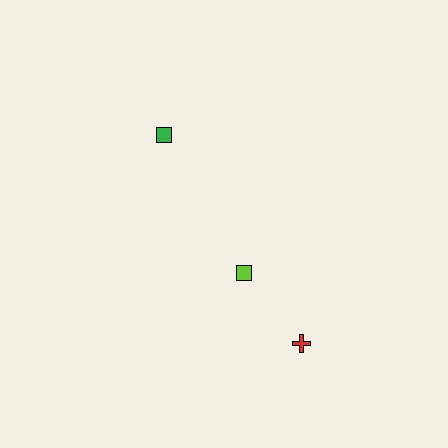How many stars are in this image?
There are no stars.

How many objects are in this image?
There are 3 objects.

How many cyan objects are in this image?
There are no cyan objects.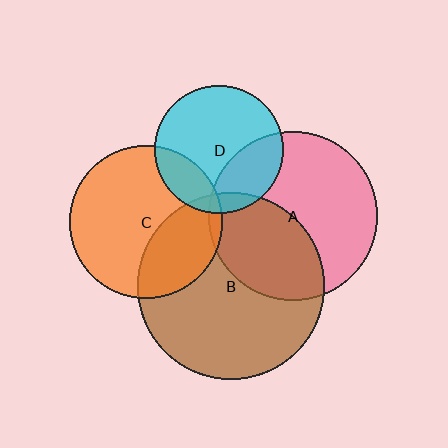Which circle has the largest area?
Circle B (brown).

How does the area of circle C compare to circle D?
Approximately 1.4 times.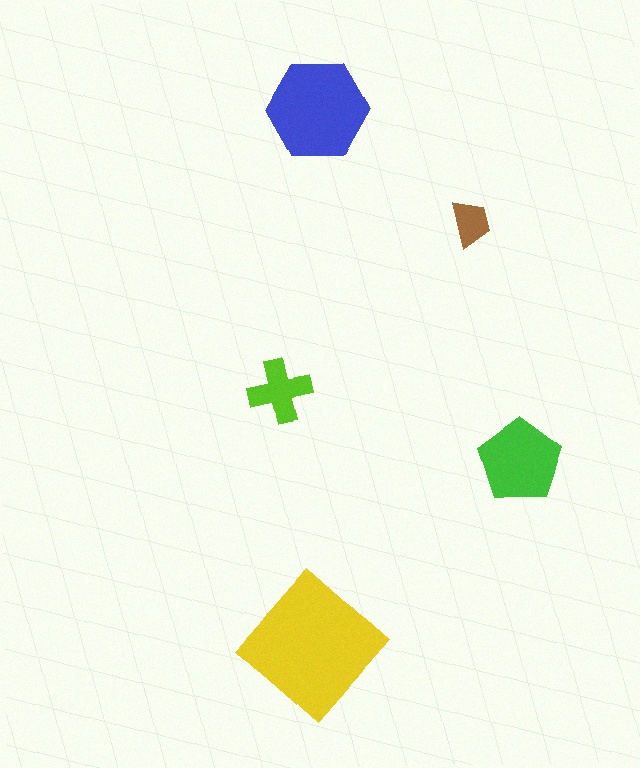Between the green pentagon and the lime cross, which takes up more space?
The green pentagon.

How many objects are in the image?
There are 5 objects in the image.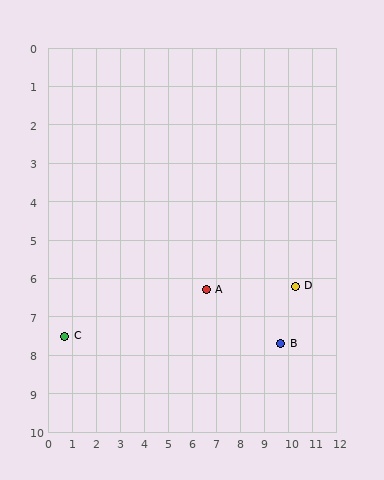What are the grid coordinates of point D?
Point D is at approximately (10.3, 6.2).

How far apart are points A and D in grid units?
Points A and D are about 3.7 grid units apart.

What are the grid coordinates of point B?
Point B is at approximately (9.7, 7.7).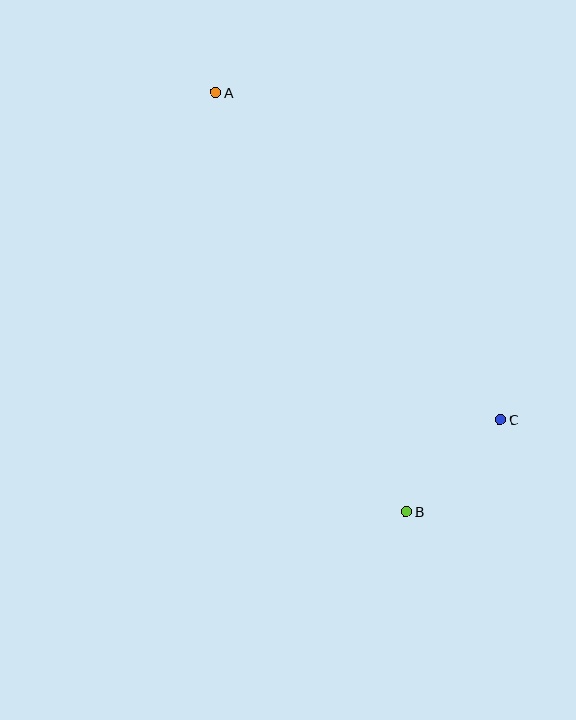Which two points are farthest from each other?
Points A and B are farthest from each other.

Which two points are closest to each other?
Points B and C are closest to each other.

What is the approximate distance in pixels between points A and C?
The distance between A and C is approximately 433 pixels.